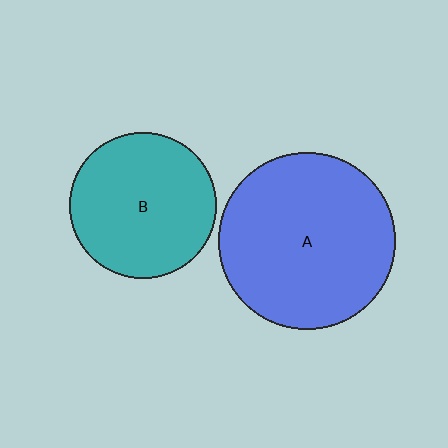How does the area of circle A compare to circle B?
Approximately 1.5 times.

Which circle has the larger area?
Circle A (blue).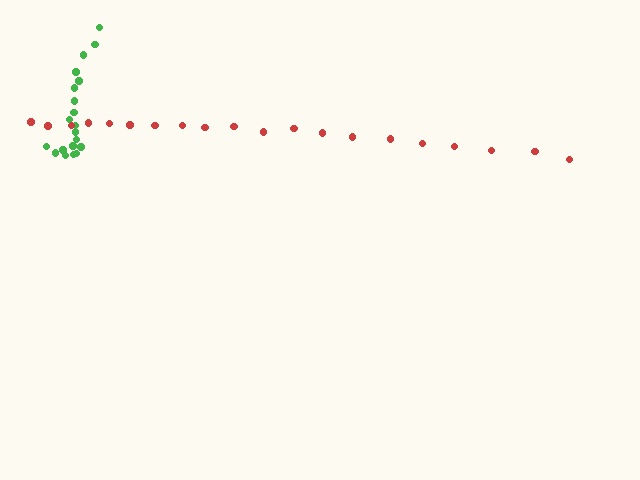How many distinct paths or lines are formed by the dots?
There are 2 distinct paths.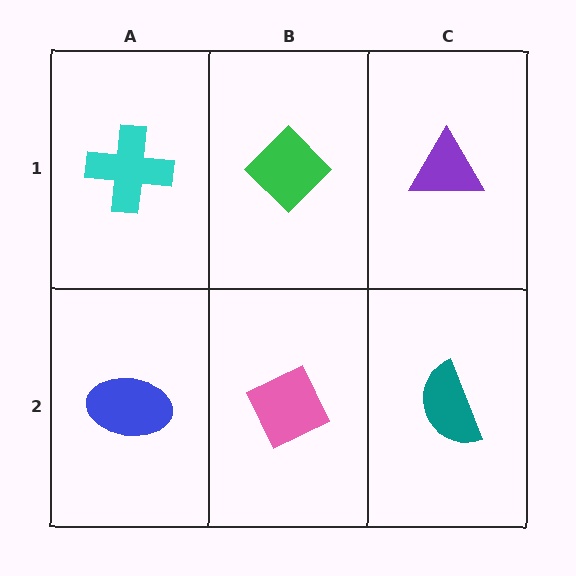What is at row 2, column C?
A teal semicircle.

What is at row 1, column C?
A purple triangle.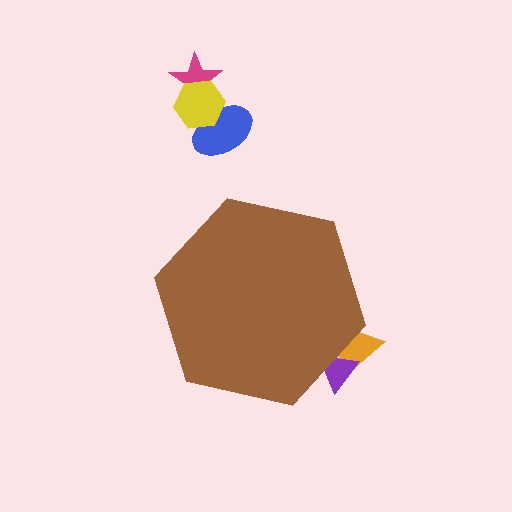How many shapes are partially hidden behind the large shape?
2 shapes are partially hidden.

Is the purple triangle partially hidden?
Yes, the purple triangle is partially hidden behind the brown hexagon.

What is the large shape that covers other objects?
A brown hexagon.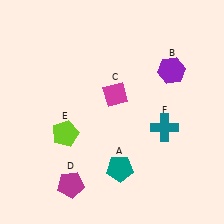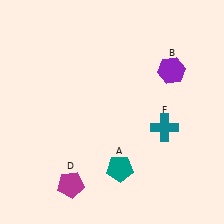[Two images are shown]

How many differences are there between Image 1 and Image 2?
There are 2 differences between the two images.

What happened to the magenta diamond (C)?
The magenta diamond (C) was removed in Image 2. It was in the top-right area of Image 1.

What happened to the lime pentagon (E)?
The lime pentagon (E) was removed in Image 2. It was in the bottom-left area of Image 1.